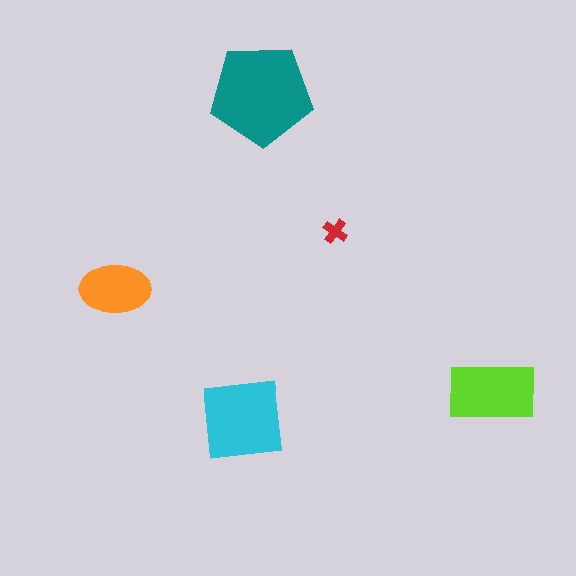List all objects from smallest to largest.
The red cross, the orange ellipse, the lime rectangle, the cyan square, the teal pentagon.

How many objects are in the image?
There are 5 objects in the image.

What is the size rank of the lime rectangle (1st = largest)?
3rd.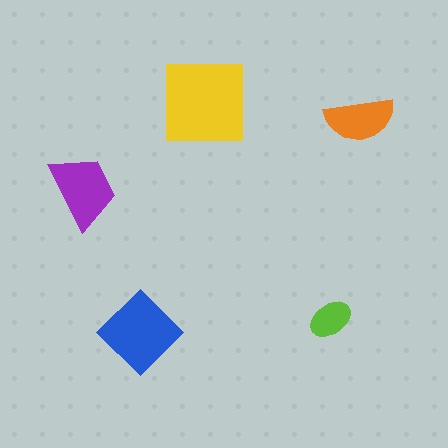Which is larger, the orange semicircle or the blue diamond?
The blue diamond.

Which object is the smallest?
The lime ellipse.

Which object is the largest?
The yellow square.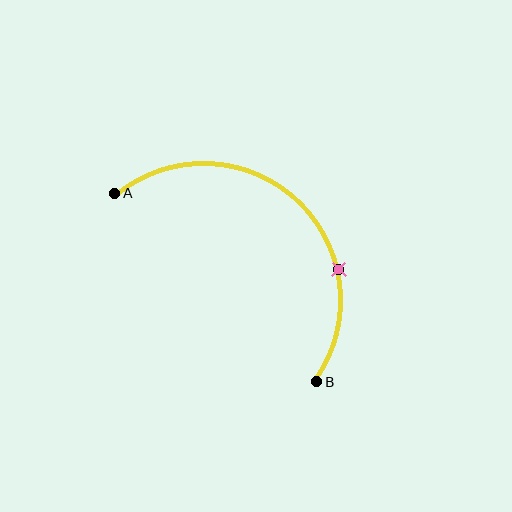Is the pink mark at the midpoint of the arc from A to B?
No. The pink mark lies on the arc but is closer to endpoint B. The arc midpoint would be at the point on the curve equidistant along the arc from both A and B.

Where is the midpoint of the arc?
The arc midpoint is the point on the curve farthest from the straight line joining A and B. It sits above and to the right of that line.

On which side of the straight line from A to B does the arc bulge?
The arc bulges above and to the right of the straight line connecting A and B.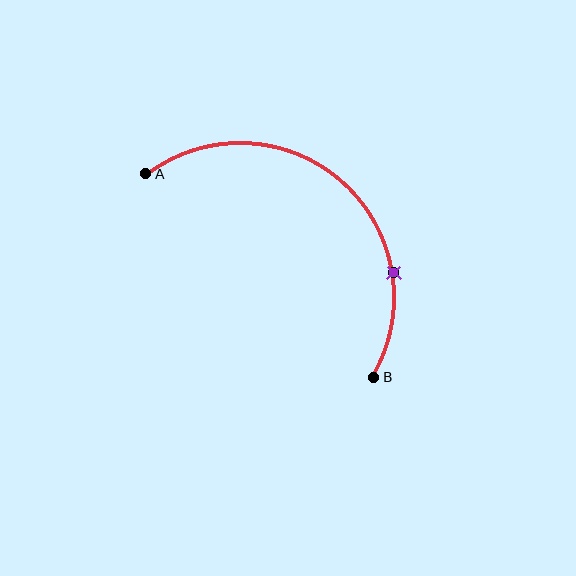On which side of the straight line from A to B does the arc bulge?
The arc bulges above and to the right of the straight line connecting A and B.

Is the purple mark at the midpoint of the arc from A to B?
No. The purple mark lies on the arc but is closer to endpoint B. The arc midpoint would be at the point on the curve equidistant along the arc from both A and B.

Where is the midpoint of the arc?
The arc midpoint is the point on the curve farthest from the straight line joining A and B. It sits above and to the right of that line.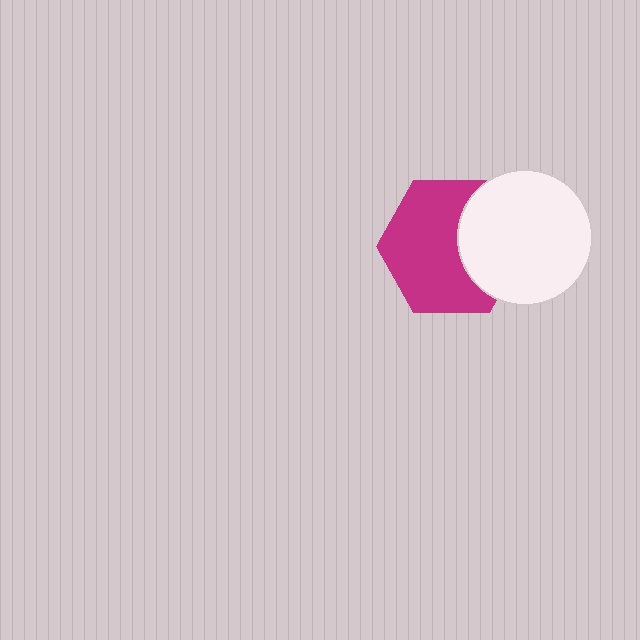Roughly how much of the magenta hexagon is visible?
Most of it is visible (roughly 66%).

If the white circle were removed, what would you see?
You would see the complete magenta hexagon.